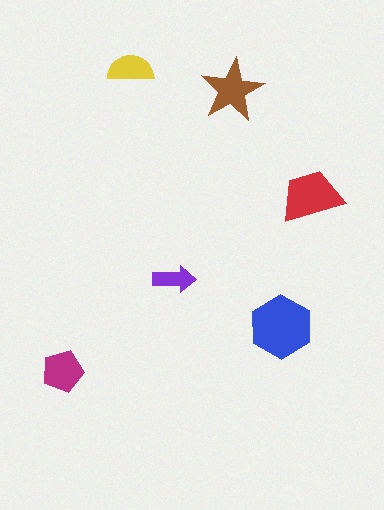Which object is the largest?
The blue hexagon.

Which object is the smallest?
The purple arrow.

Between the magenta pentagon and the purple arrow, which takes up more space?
The magenta pentagon.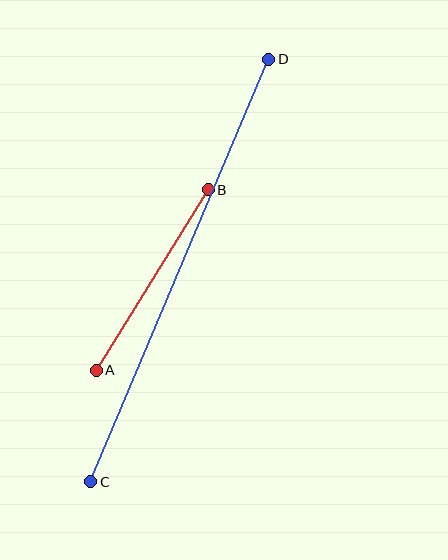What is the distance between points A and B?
The distance is approximately 212 pixels.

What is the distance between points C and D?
The distance is approximately 458 pixels.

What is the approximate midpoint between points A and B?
The midpoint is at approximately (152, 280) pixels.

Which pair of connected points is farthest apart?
Points C and D are farthest apart.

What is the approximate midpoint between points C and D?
The midpoint is at approximately (180, 271) pixels.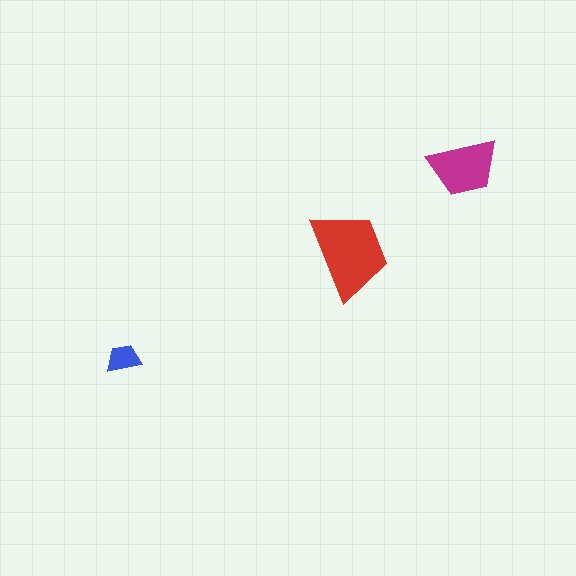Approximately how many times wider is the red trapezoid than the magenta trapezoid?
About 1.5 times wider.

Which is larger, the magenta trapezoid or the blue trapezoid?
The magenta one.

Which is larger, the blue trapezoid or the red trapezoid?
The red one.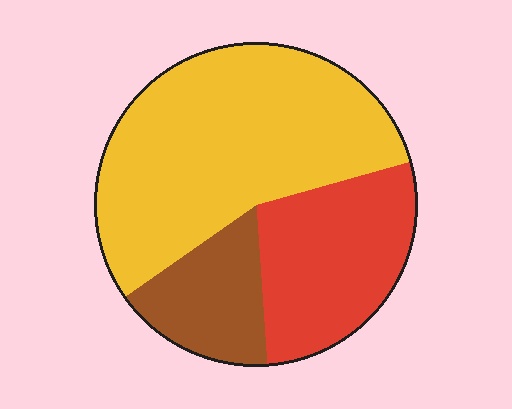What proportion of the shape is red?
Red covers around 30% of the shape.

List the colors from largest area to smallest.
From largest to smallest: yellow, red, brown.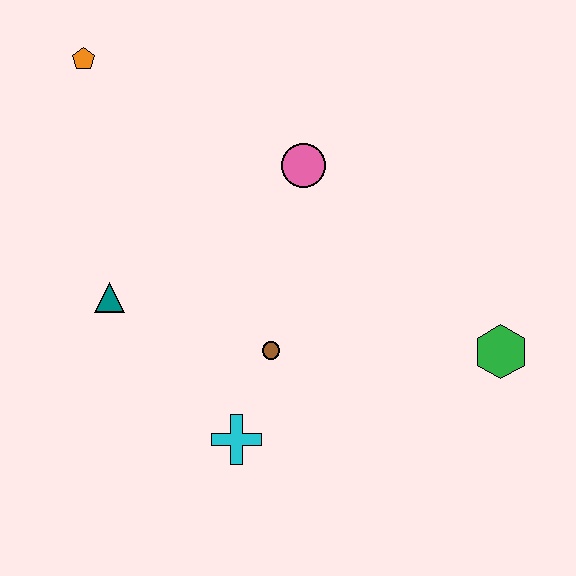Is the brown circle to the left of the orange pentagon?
No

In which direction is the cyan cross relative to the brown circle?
The cyan cross is below the brown circle.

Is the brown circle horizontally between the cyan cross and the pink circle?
Yes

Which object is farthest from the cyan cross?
The orange pentagon is farthest from the cyan cross.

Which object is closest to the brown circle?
The cyan cross is closest to the brown circle.